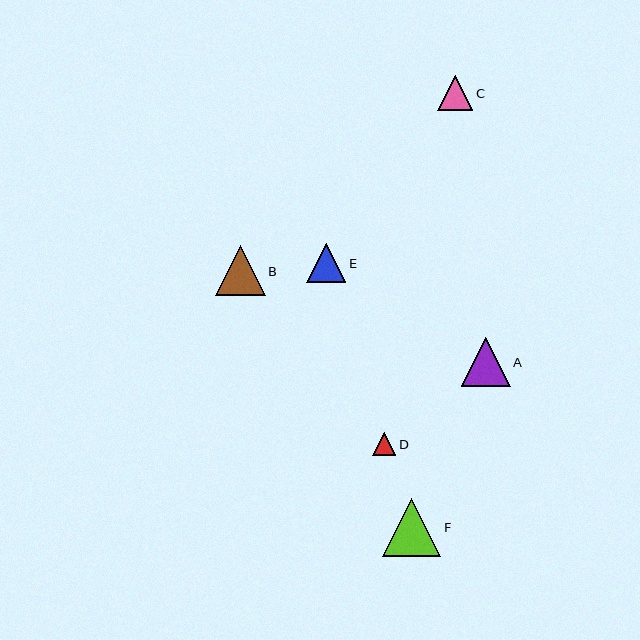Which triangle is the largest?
Triangle F is the largest with a size of approximately 58 pixels.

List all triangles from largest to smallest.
From largest to smallest: F, B, A, E, C, D.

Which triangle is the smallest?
Triangle D is the smallest with a size of approximately 23 pixels.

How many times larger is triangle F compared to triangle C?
Triangle F is approximately 1.7 times the size of triangle C.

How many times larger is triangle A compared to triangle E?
Triangle A is approximately 1.3 times the size of triangle E.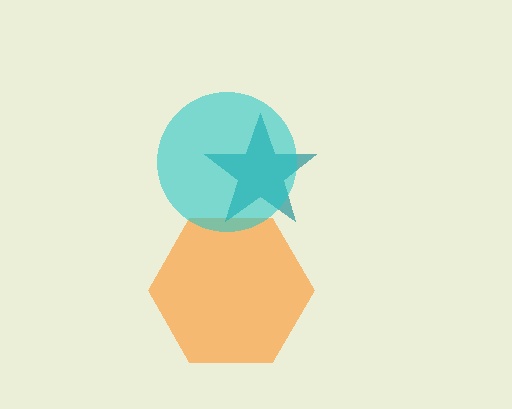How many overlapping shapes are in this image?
There are 3 overlapping shapes in the image.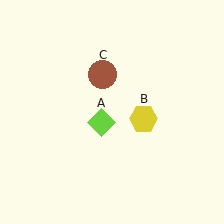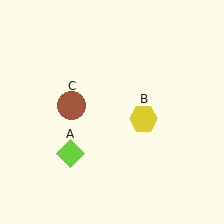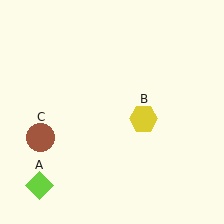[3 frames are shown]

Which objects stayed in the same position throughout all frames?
Yellow hexagon (object B) remained stationary.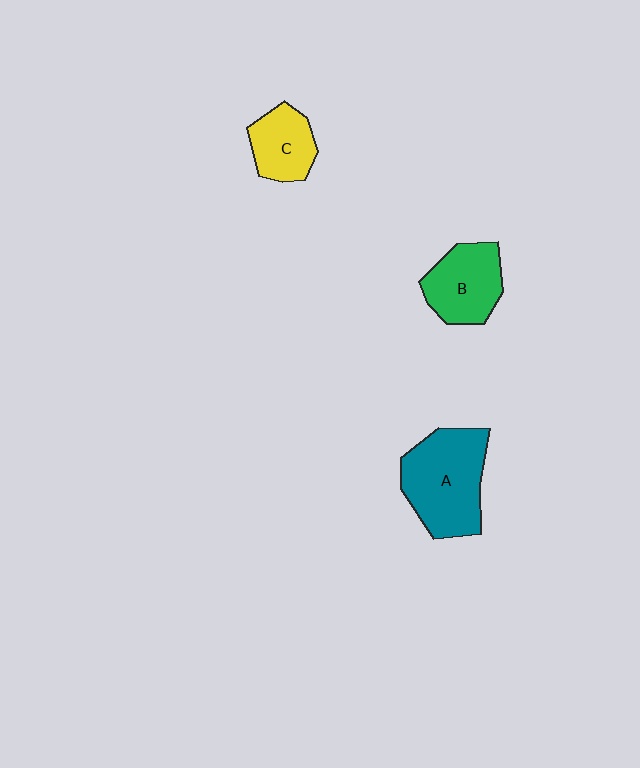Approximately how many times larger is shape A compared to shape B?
Approximately 1.5 times.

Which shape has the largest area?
Shape A (teal).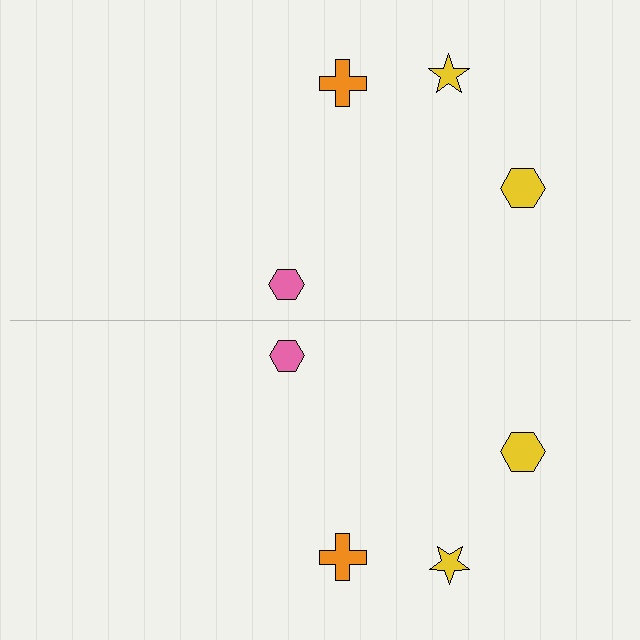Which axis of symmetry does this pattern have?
The pattern has a horizontal axis of symmetry running through the center of the image.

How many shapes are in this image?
There are 8 shapes in this image.